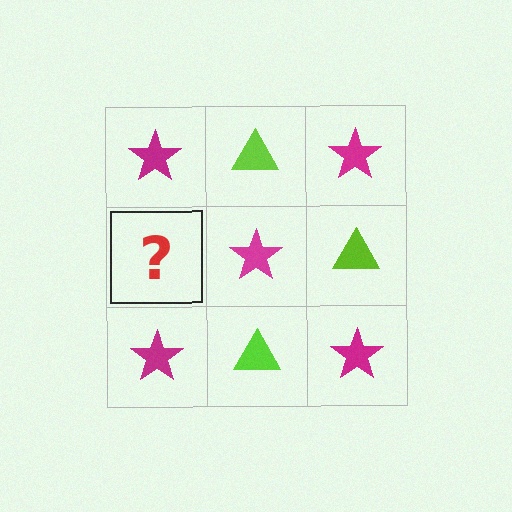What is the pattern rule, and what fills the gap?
The rule is that it alternates magenta star and lime triangle in a checkerboard pattern. The gap should be filled with a lime triangle.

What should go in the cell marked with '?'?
The missing cell should contain a lime triangle.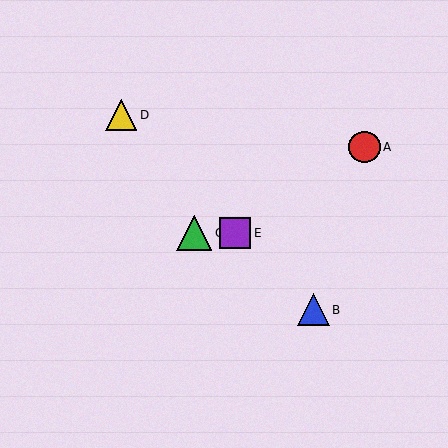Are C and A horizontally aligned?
No, C is at y≈233 and A is at y≈147.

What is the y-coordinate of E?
Object E is at y≈233.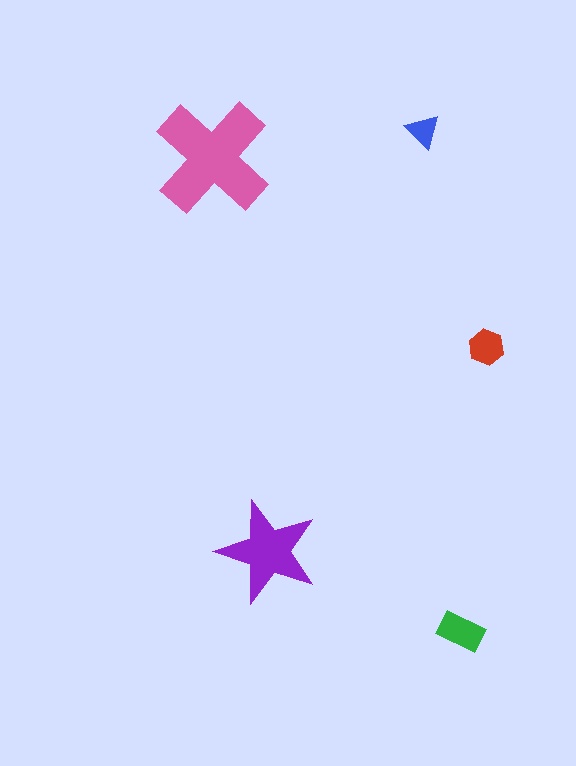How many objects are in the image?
There are 5 objects in the image.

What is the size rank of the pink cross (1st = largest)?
1st.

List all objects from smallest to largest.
The blue triangle, the red hexagon, the green rectangle, the purple star, the pink cross.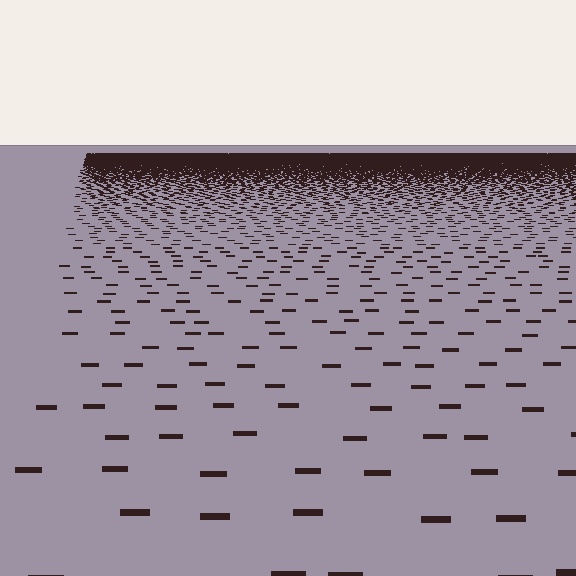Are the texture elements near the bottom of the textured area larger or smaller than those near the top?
Larger. Near the bottom, elements are closer to the viewer and appear at a bigger on-screen size.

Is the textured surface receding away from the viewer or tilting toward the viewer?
The surface is receding away from the viewer. Texture elements get smaller and denser toward the top.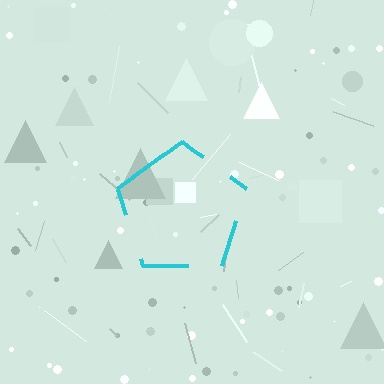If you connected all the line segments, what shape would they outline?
They would outline a pentagon.